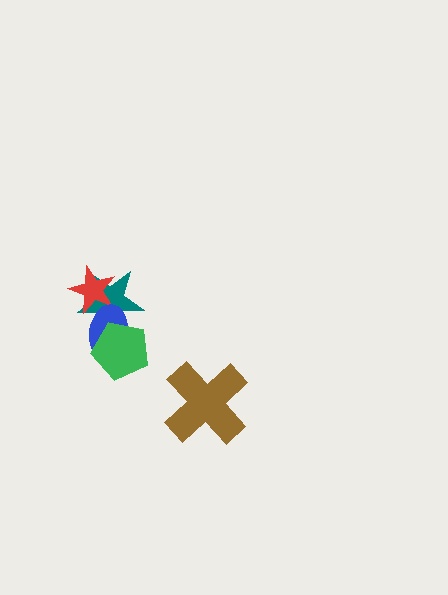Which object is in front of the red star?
The blue ellipse is in front of the red star.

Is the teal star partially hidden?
Yes, it is partially covered by another shape.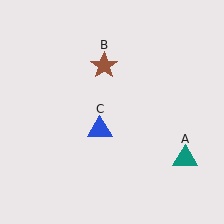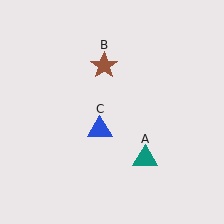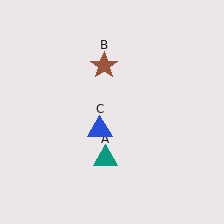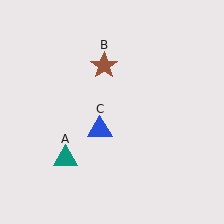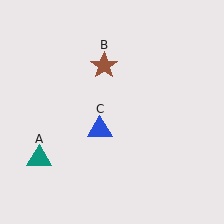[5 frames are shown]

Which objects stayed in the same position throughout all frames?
Brown star (object B) and blue triangle (object C) remained stationary.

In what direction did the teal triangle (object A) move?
The teal triangle (object A) moved left.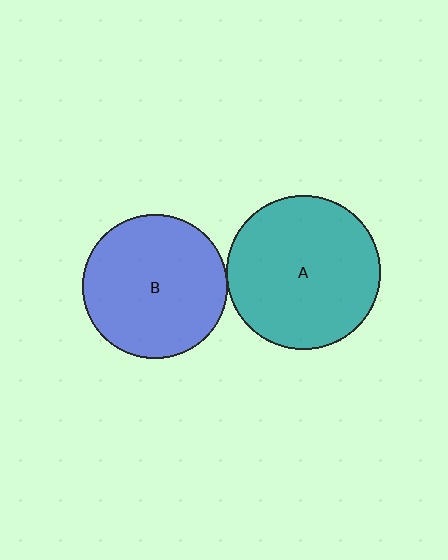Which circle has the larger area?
Circle A (teal).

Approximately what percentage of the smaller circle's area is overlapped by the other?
Approximately 5%.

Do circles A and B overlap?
Yes.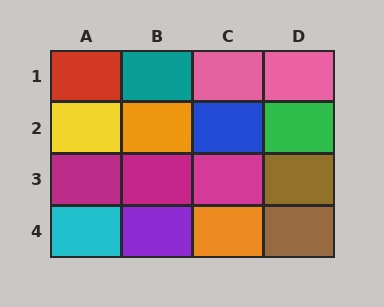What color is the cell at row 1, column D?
Pink.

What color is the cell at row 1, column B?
Teal.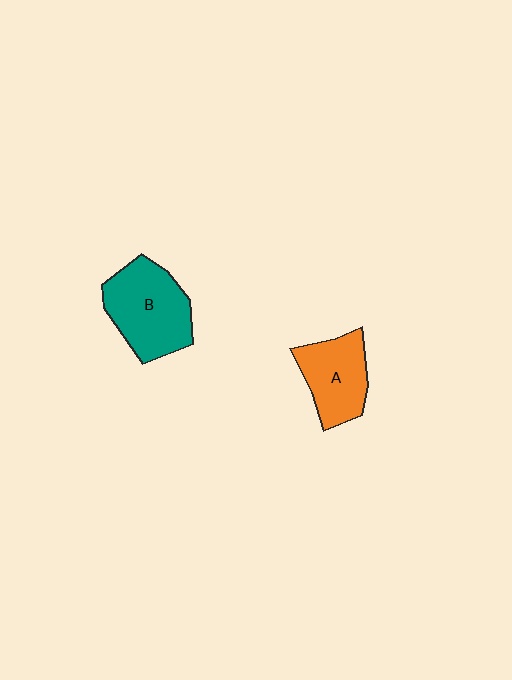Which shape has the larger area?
Shape B (teal).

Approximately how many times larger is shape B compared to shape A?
Approximately 1.3 times.